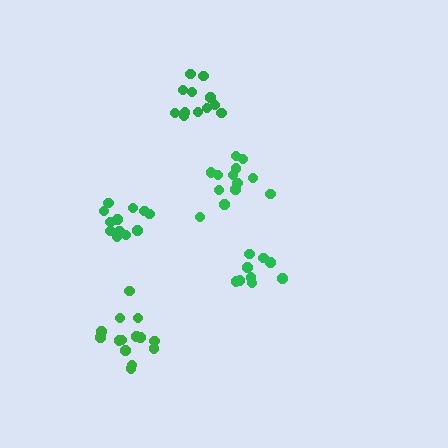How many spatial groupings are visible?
There are 5 spatial groupings.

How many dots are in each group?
Group 1: 14 dots, Group 2: 12 dots, Group 3: 9 dots, Group 4: 13 dots, Group 5: 14 dots (62 total).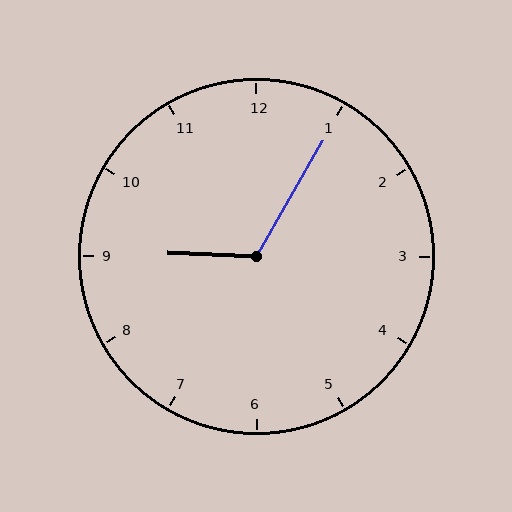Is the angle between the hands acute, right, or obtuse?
It is obtuse.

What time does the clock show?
9:05.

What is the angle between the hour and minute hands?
Approximately 118 degrees.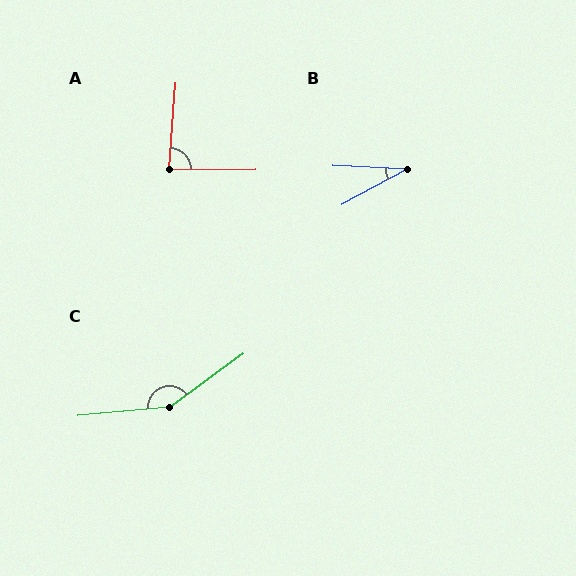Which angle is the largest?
C, at approximately 149 degrees.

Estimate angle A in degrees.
Approximately 86 degrees.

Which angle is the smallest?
B, at approximately 32 degrees.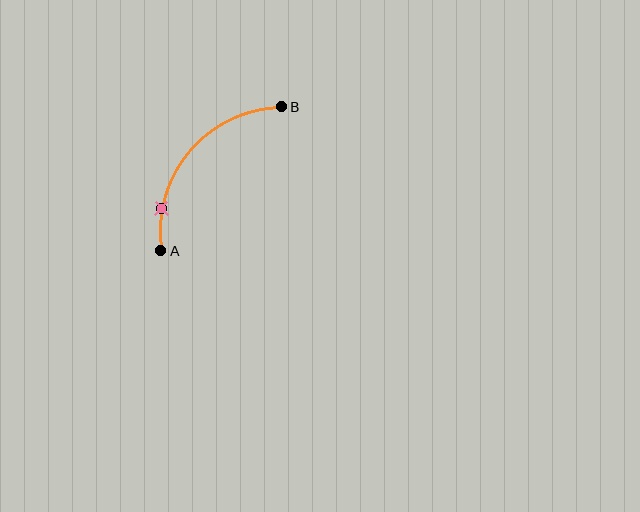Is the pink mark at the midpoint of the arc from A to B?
No. The pink mark lies on the arc but is closer to endpoint A. The arc midpoint would be at the point on the curve equidistant along the arc from both A and B.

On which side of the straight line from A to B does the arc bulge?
The arc bulges above and to the left of the straight line connecting A and B.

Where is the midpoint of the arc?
The arc midpoint is the point on the curve farthest from the straight line joining A and B. It sits above and to the left of that line.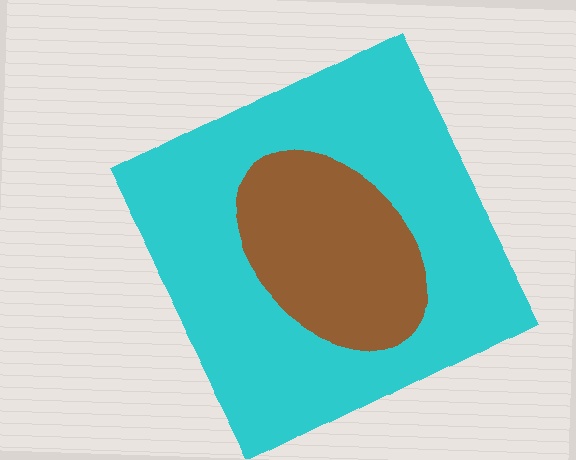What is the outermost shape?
The cyan square.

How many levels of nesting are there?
2.